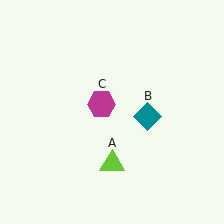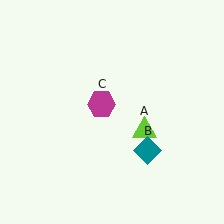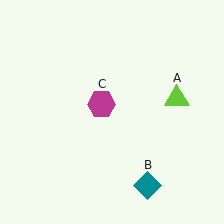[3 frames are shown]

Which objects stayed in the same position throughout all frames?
Magenta hexagon (object C) remained stationary.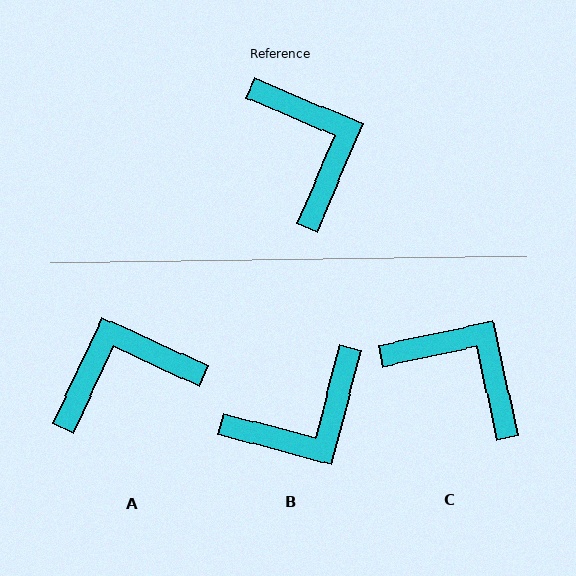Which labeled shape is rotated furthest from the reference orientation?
A, about 88 degrees away.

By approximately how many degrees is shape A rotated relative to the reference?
Approximately 88 degrees counter-clockwise.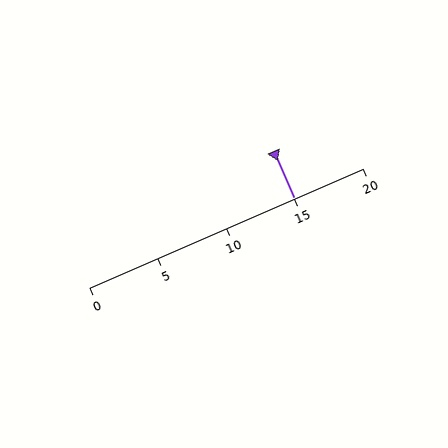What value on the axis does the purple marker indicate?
The marker indicates approximately 15.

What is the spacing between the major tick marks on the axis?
The major ticks are spaced 5 apart.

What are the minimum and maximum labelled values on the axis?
The axis runs from 0 to 20.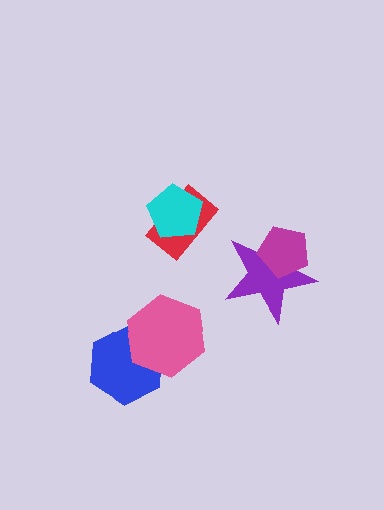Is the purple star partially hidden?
Yes, it is partially covered by another shape.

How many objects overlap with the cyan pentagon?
1 object overlaps with the cyan pentagon.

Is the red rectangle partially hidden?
Yes, it is partially covered by another shape.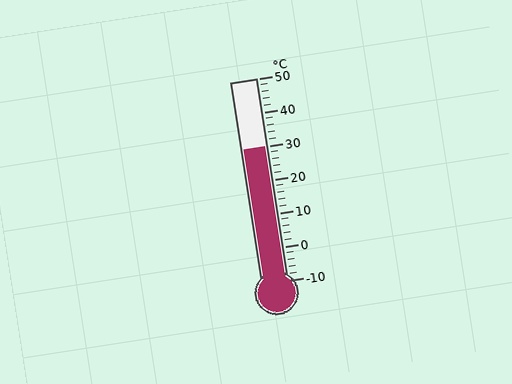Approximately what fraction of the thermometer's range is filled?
The thermometer is filled to approximately 65% of its range.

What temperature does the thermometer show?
The thermometer shows approximately 30°C.